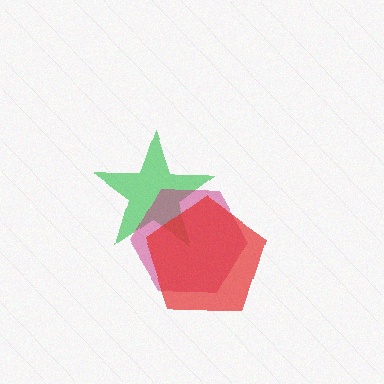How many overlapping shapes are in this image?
There are 3 overlapping shapes in the image.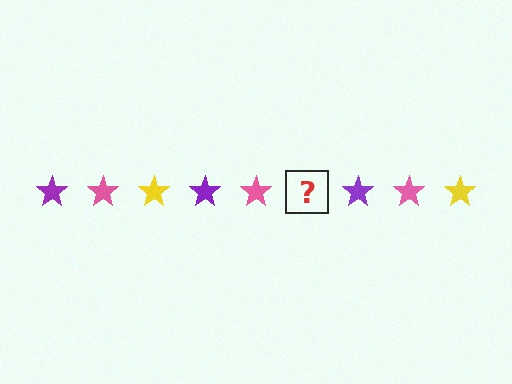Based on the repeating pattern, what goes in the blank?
The blank should be a yellow star.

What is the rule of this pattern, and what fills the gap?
The rule is that the pattern cycles through purple, pink, yellow stars. The gap should be filled with a yellow star.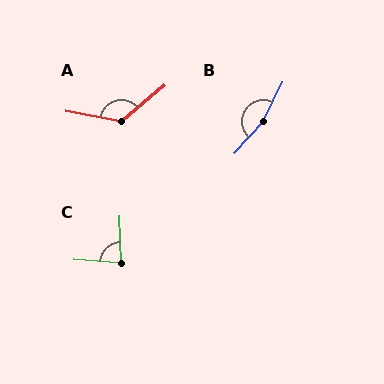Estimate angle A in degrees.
Approximately 129 degrees.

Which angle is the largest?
B, at approximately 164 degrees.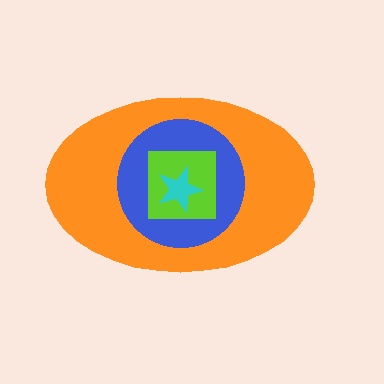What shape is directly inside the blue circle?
The lime square.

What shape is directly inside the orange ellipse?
The blue circle.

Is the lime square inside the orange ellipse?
Yes.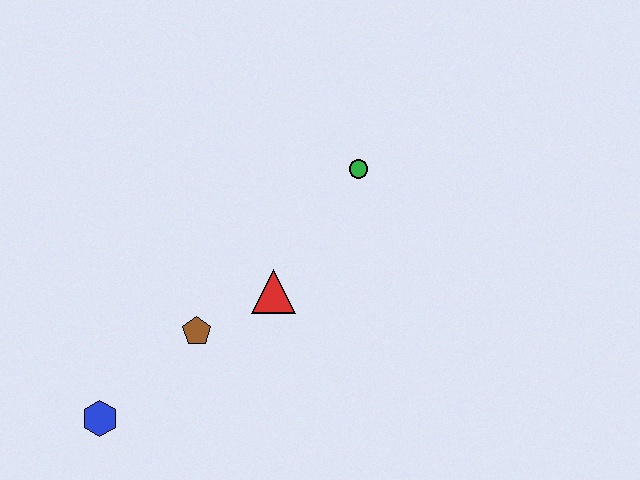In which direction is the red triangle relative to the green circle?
The red triangle is below the green circle.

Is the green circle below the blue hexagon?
No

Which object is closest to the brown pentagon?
The red triangle is closest to the brown pentagon.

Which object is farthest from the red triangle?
The blue hexagon is farthest from the red triangle.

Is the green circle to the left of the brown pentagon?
No